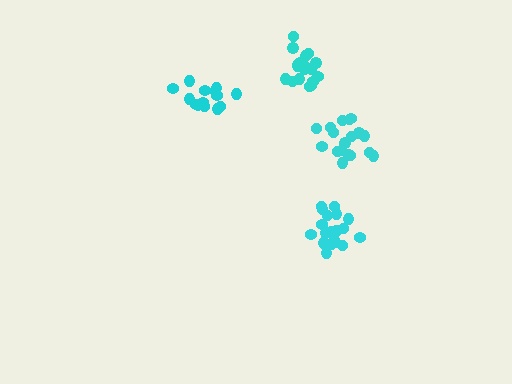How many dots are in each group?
Group 1: 19 dots, Group 2: 18 dots, Group 3: 19 dots, Group 4: 14 dots (70 total).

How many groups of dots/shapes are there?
There are 4 groups.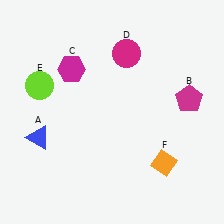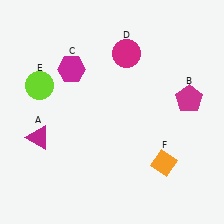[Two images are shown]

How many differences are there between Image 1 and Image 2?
There is 1 difference between the two images.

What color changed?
The triangle (A) changed from blue in Image 1 to magenta in Image 2.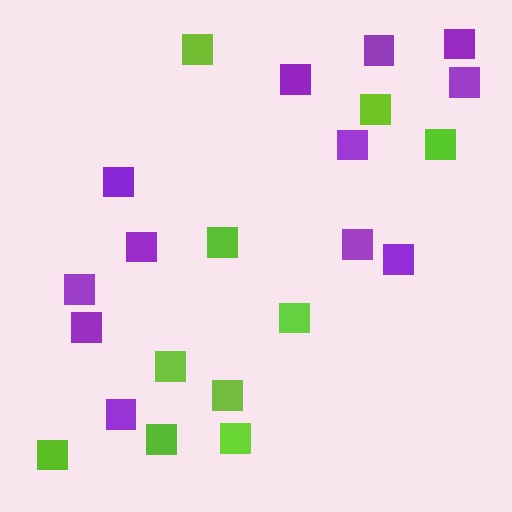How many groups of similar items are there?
There are 2 groups: one group of purple squares (12) and one group of lime squares (10).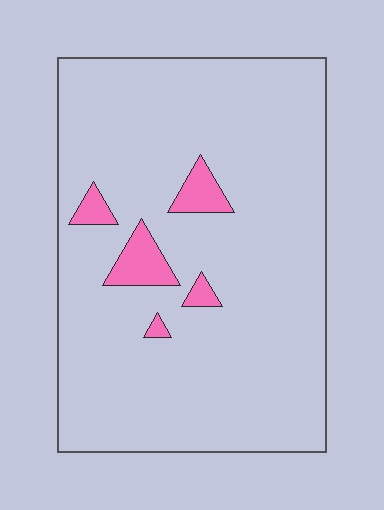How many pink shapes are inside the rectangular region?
5.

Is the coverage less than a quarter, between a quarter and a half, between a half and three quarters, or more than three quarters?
Less than a quarter.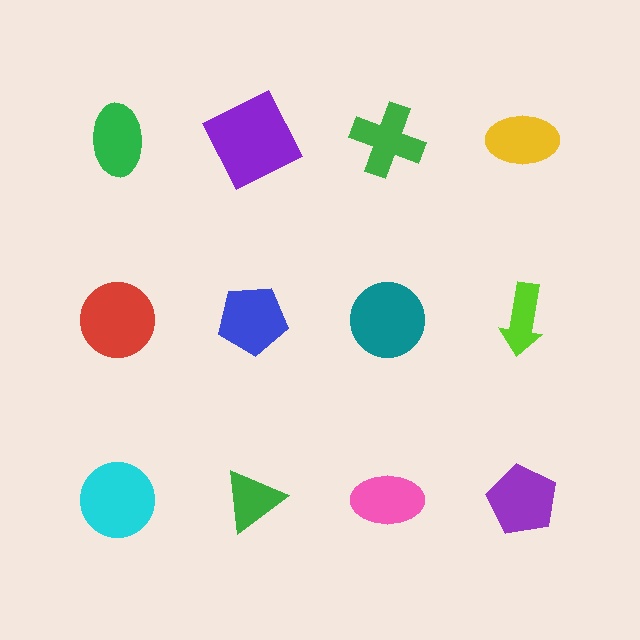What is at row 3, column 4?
A purple pentagon.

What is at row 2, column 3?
A teal circle.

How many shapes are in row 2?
4 shapes.